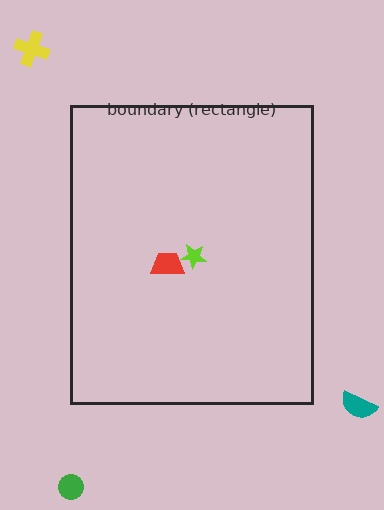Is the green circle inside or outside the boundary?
Outside.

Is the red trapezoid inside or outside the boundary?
Inside.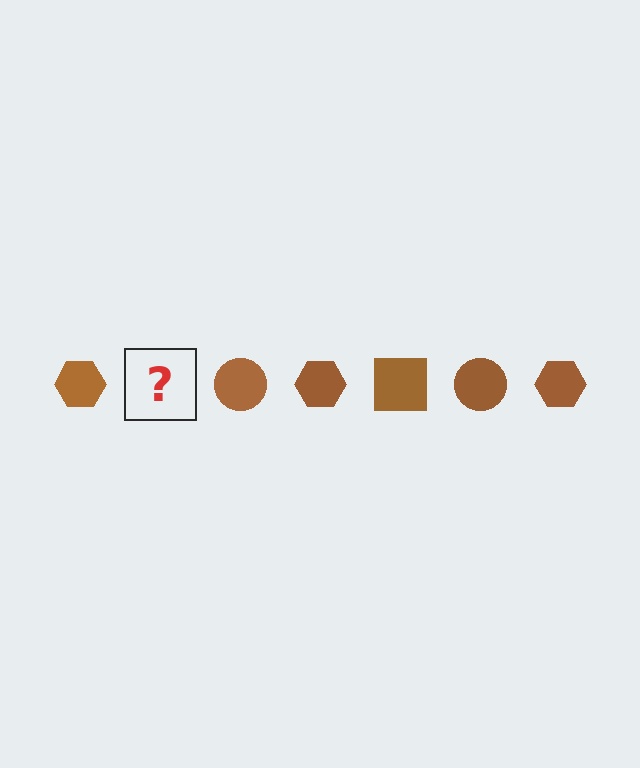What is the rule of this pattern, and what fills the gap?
The rule is that the pattern cycles through hexagon, square, circle shapes in brown. The gap should be filled with a brown square.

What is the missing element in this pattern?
The missing element is a brown square.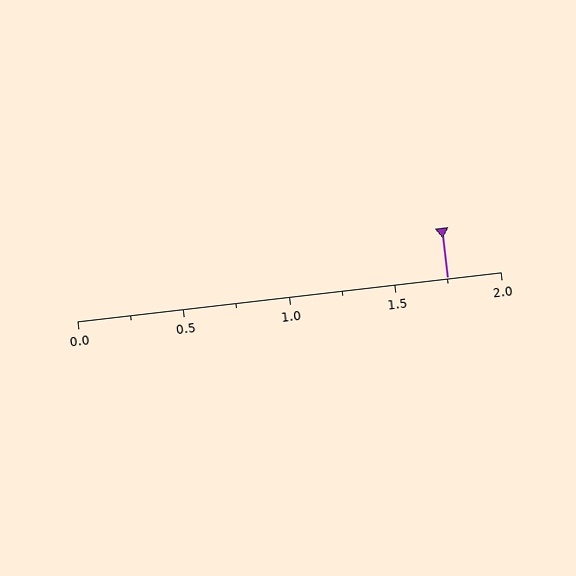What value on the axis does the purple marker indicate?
The marker indicates approximately 1.75.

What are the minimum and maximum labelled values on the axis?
The axis runs from 0.0 to 2.0.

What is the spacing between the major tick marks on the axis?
The major ticks are spaced 0.5 apart.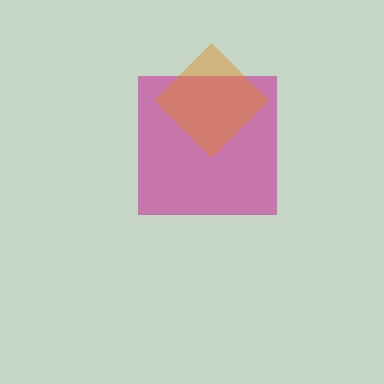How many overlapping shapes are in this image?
There are 2 overlapping shapes in the image.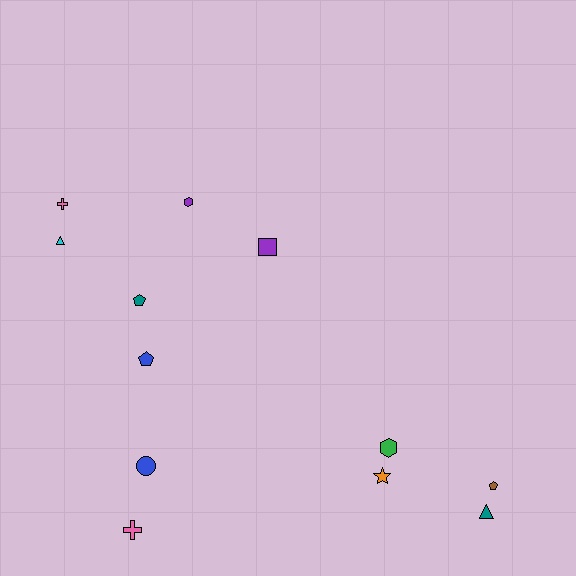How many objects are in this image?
There are 12 objects.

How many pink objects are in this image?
There are 2 pink objects.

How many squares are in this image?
There is 1 square.